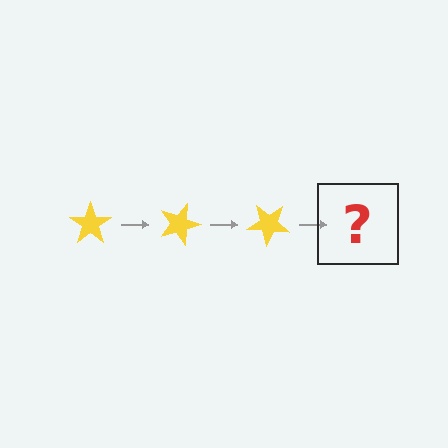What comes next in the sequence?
The next element should be a yellow star rotated 60 degrees.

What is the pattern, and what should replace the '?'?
The pattern is that the star rotates 20 degrees each step. The '?' should be a yellow star rotated 60 degrees.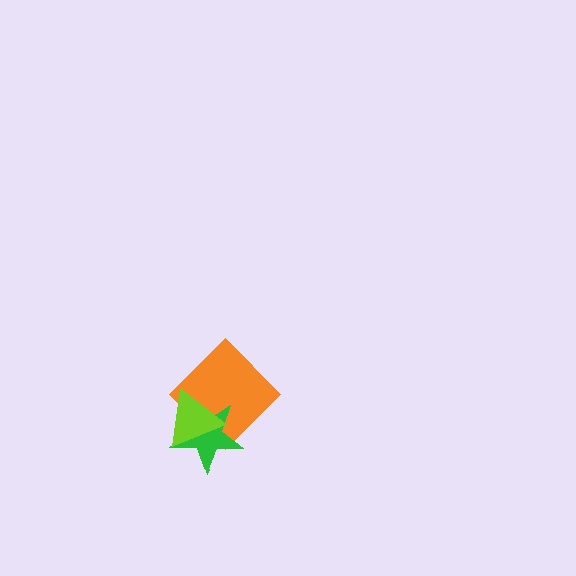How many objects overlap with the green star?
2 objects overlap with the green star.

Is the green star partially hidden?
Yes, it is partially covered by another shape.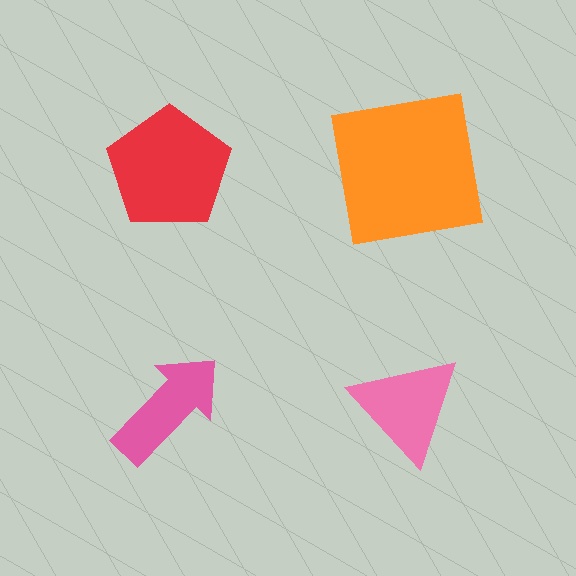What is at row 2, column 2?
A pink triangle.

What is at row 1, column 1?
A red pentagon.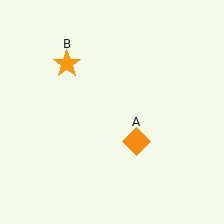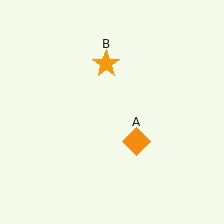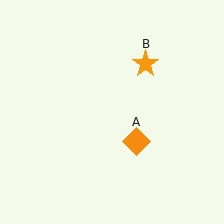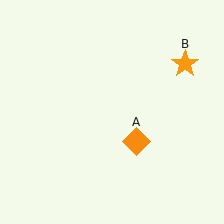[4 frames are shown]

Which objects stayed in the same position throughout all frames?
Orange diamond (object A) remained stationary.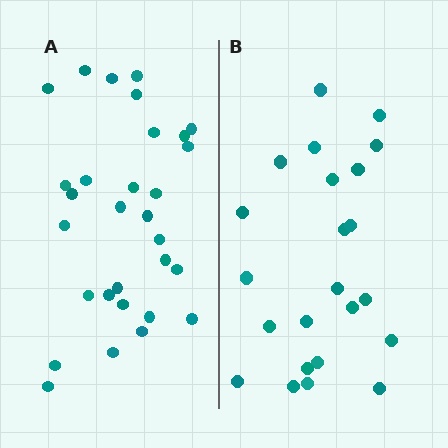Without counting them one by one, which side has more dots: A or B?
Region A (the left region) has more dots.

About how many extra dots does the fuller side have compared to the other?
Region A has roughly 8 or so more dots than region B.